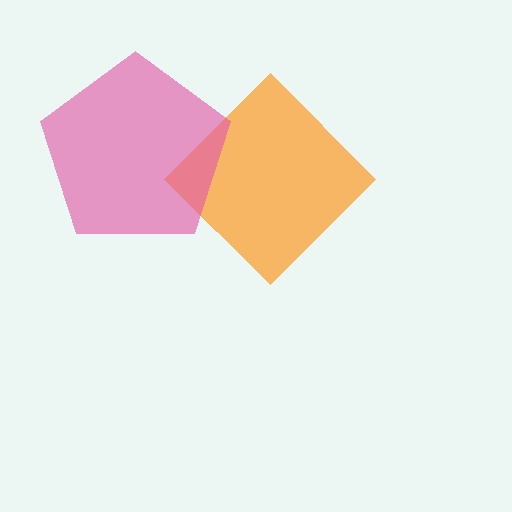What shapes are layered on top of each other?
The layered shapes are: an orange diamond, a pink pentagon.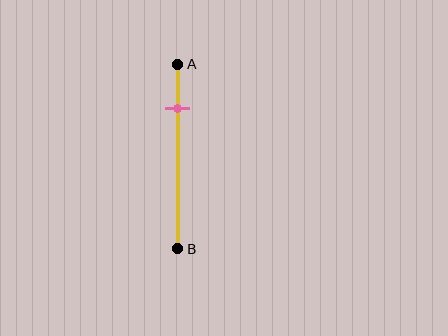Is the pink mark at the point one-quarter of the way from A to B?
Yes, the mark is approximately at the one-quarter point.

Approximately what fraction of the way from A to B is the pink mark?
The pink mark is approximately 25% of the way from A to B.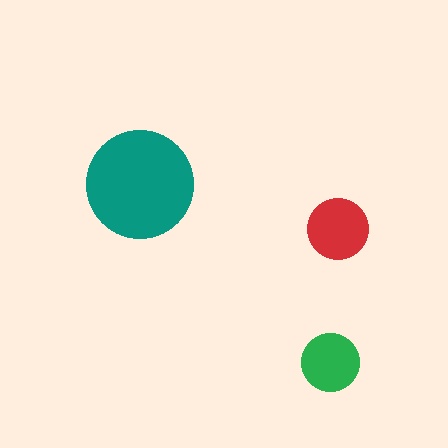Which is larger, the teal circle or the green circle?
The teal one.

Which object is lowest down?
The green circle is bottommost.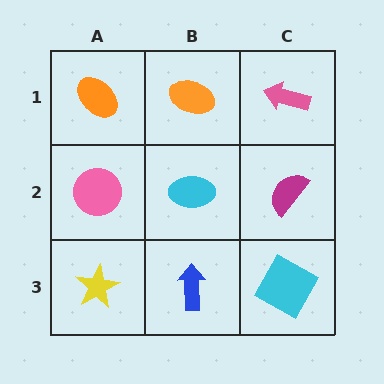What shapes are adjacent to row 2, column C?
A pink arrow (row 1, column C), a cyan square (row 3, column C), a cyan ellipse (row 2, column B).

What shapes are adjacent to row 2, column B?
An orange ellipse (row 1, column B), a blue arrow (row 3, column B), a pink circle (row 2, column A), a magenta semicircle (row 2, column C).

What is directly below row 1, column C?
A magenta semicircle.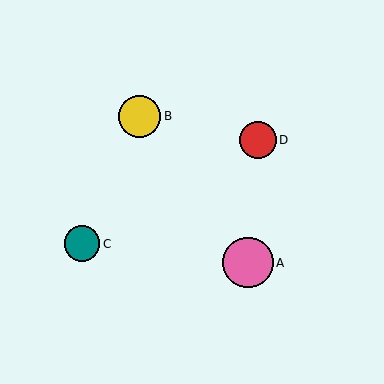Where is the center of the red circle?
The center of the red circle is at (258, 140).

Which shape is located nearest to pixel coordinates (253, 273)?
The pink circle (labeled A) at (248, 263) is nearest to that location.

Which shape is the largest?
The pink circle (labeled A) is the largest.